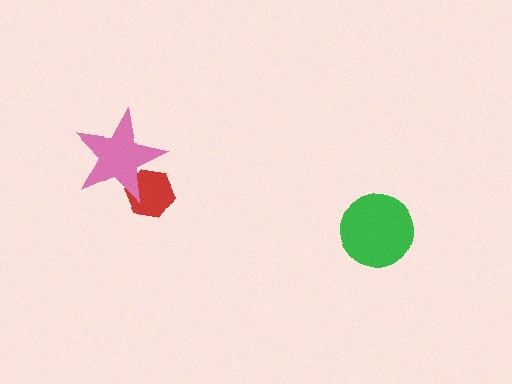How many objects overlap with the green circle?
0 objects overlap with the green circle.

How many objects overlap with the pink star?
1 object overlaps with the pink star.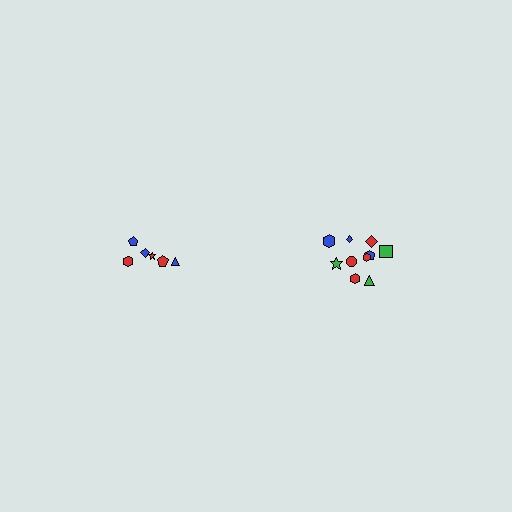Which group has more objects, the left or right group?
The right group.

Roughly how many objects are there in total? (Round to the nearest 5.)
Roughly 15 objects in total.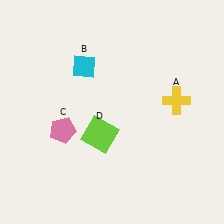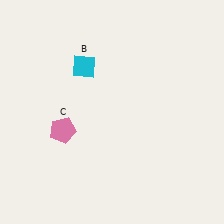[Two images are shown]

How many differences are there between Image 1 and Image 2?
There are 2 differences between the two images.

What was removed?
The lime square (D), the yellow cross (A) were removed in Image 2.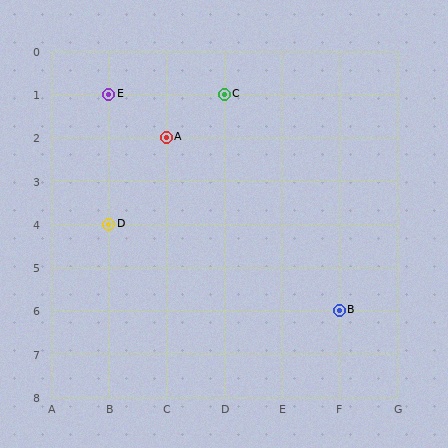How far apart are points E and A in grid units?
Points E and A are 1 column and 1 row apart (about 1.4 grid units diagonally).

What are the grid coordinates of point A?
Point A is at grid coordinates (C, 2).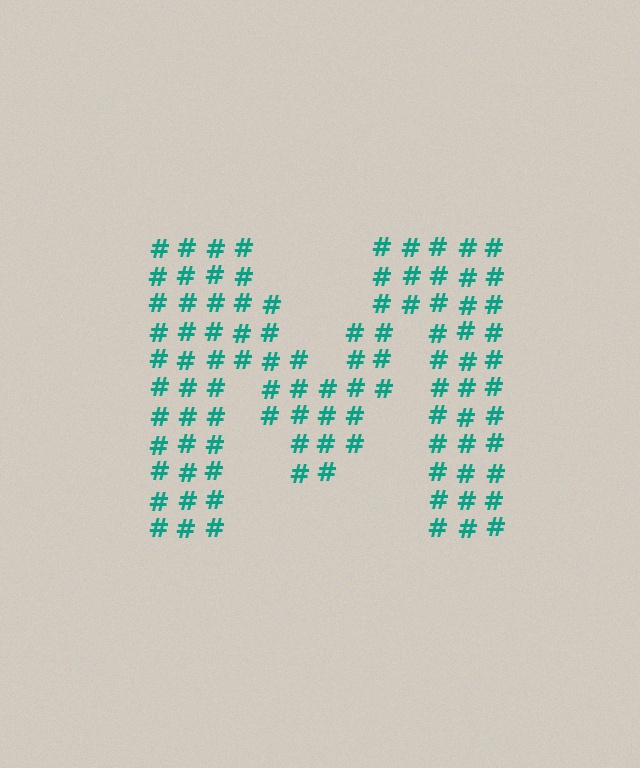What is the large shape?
The large shape is the letter M.